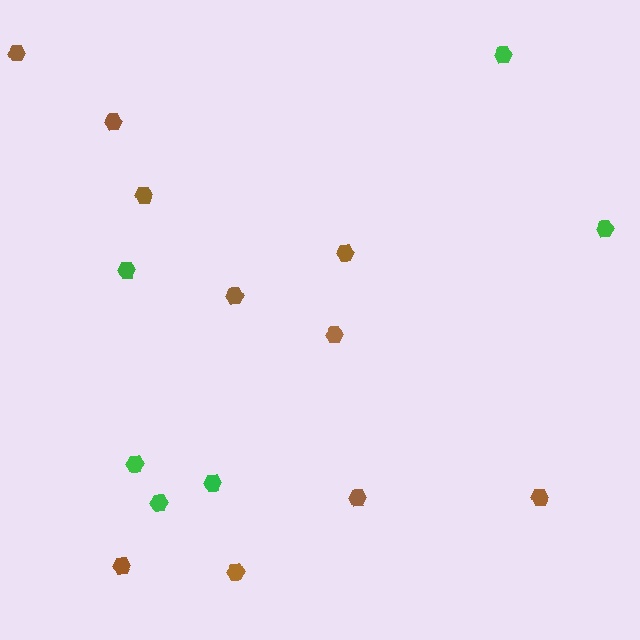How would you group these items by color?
There are 2 groups: one group of brown hexagons (10) and one group of green hexagons (6).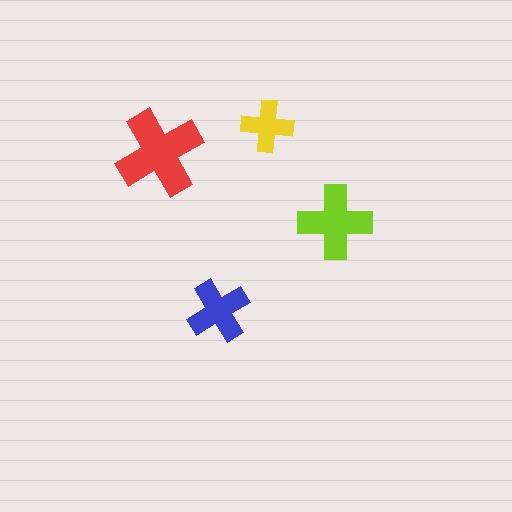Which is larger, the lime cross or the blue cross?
The lime one.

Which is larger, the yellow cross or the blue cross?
The blue one.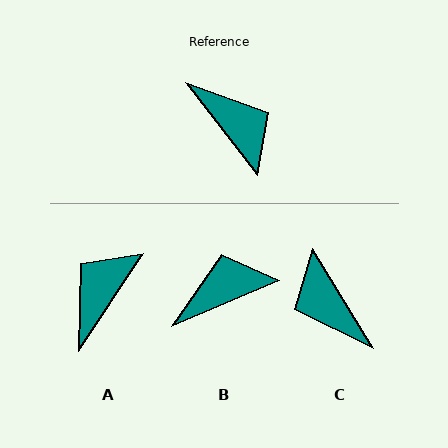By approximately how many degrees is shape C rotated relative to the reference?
Approximately 174 degrees counter-clockwise.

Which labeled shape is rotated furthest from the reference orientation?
C, about 174 degrees away.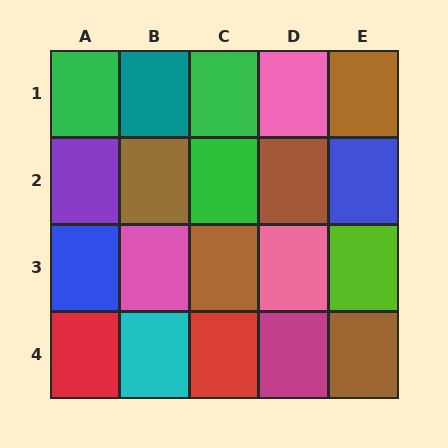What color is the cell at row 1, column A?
Green.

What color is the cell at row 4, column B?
Cyan.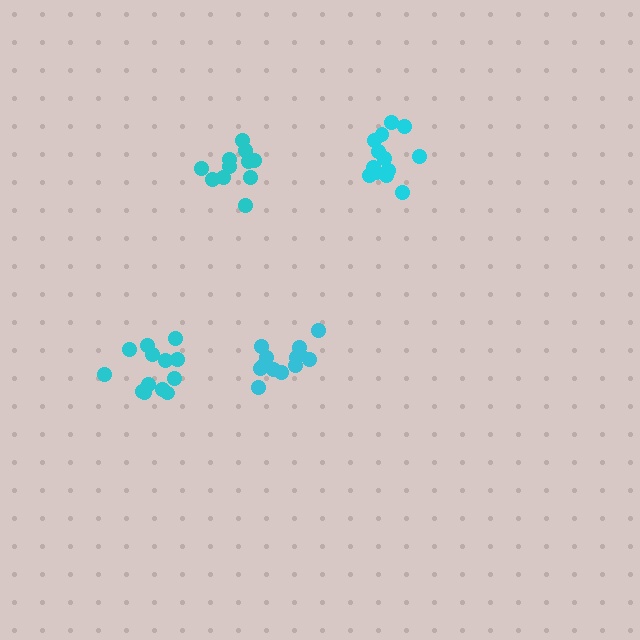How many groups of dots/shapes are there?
There are 4 groups.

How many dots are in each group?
Group 1: 13 dots, Group 2: 14 dots, Group 3: 13 dots, Group 4: 11 dots (51 total).